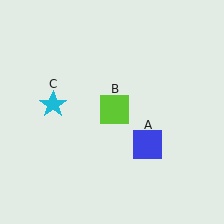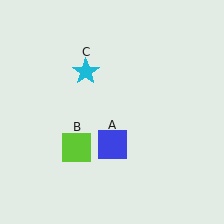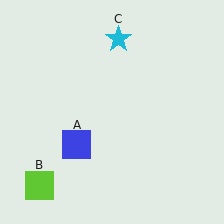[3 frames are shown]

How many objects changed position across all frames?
3 objects changed position: blue square (object A), lime square (object B), cyan star (object C).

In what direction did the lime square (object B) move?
The lime square (object B) moved down and to the left.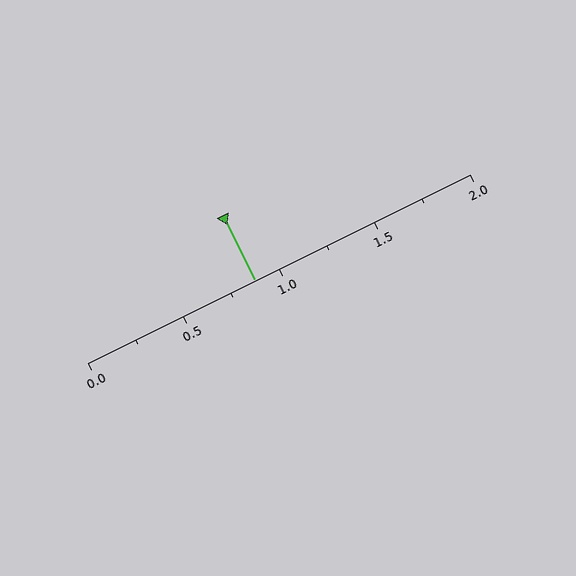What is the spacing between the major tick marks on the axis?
The major ticks are spaced 0.5 apart.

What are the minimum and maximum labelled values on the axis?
The axis runs from 0.0 to 2.0.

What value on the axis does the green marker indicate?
The marker indicates approximately 0.88.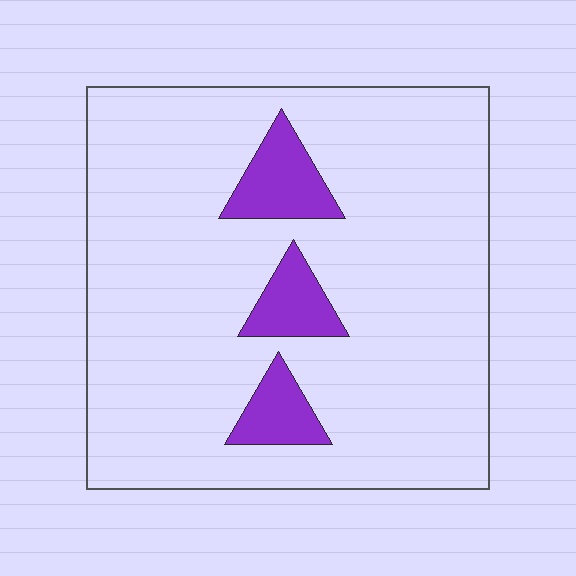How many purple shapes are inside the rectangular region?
3.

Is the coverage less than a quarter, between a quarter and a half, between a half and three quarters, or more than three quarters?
Less than a quarter.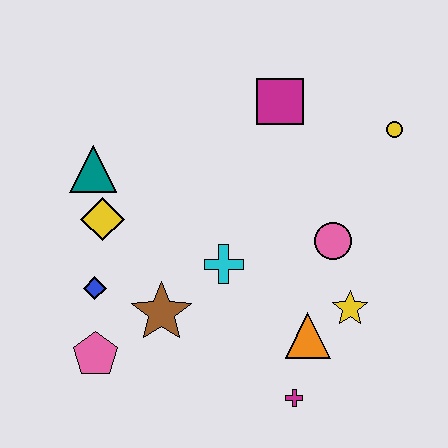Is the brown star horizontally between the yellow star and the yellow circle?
No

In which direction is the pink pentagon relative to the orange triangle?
The pink pentagon is to the left of the orange triangle.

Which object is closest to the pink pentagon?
The blue diamond is closest to the pink pentagon.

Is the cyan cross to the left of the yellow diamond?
No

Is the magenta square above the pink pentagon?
Yes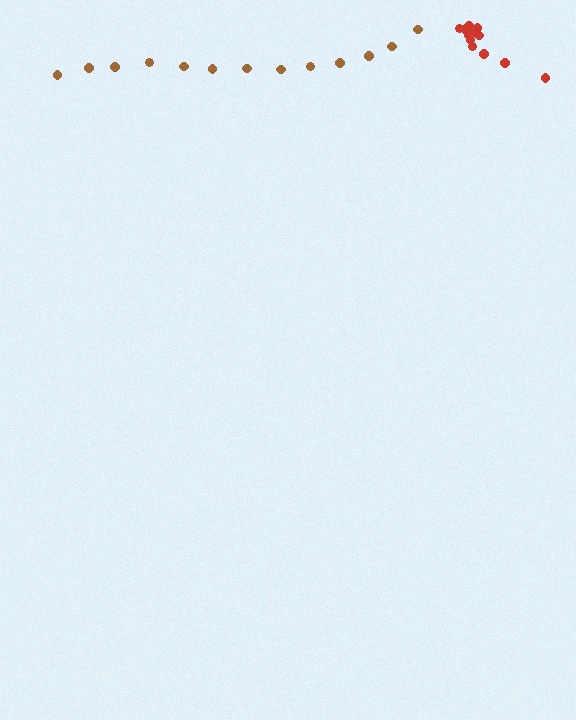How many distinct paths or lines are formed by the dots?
There are 2 distinct paths.